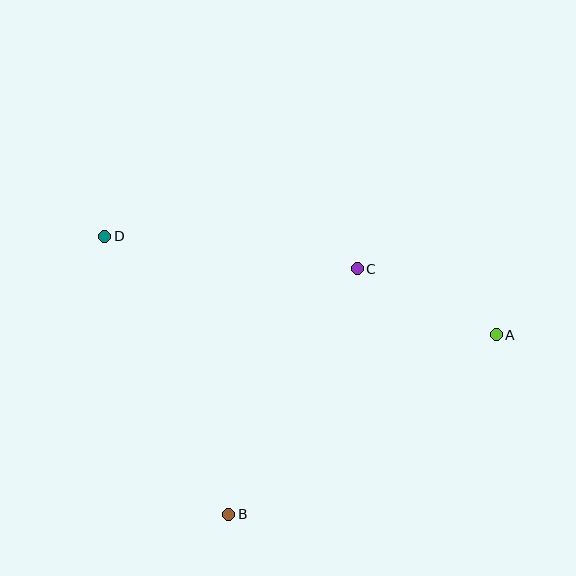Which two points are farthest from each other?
Points A and D are farthest from each other.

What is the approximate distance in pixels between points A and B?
The distance between A and B is approximately 322 pixels.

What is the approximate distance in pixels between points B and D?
The distance between B and D is approximately 305 pixels.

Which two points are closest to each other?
Points A and C are closest to each other.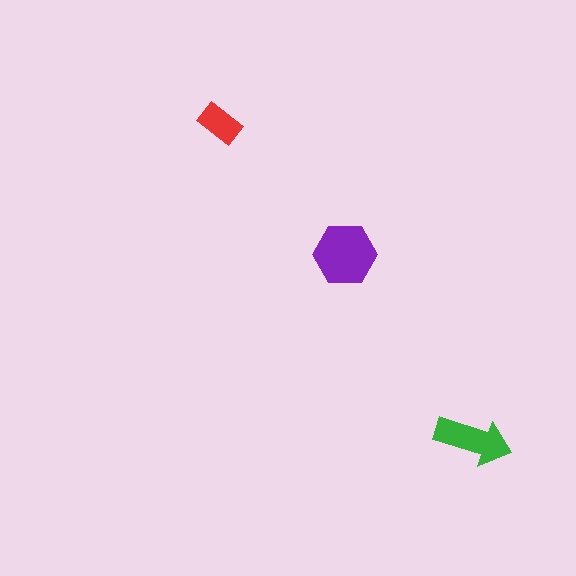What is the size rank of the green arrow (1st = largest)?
2nd.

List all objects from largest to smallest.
The purple hexagon, the green arrow, the red rectangle.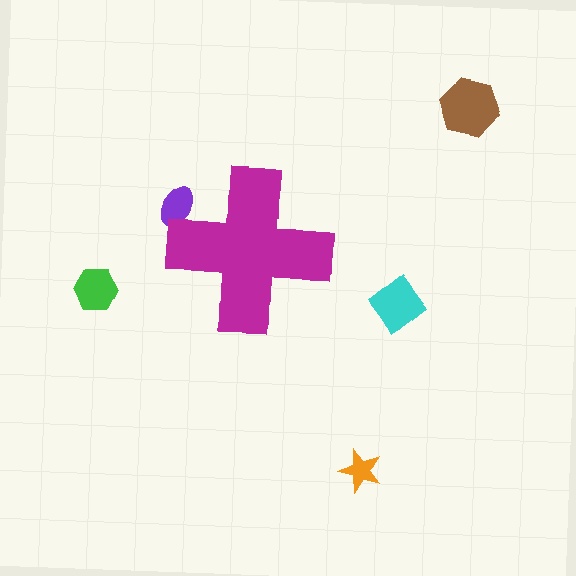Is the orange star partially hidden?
No, the orange star is fully visible.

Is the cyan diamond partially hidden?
No, the cyan diamond is fully visible.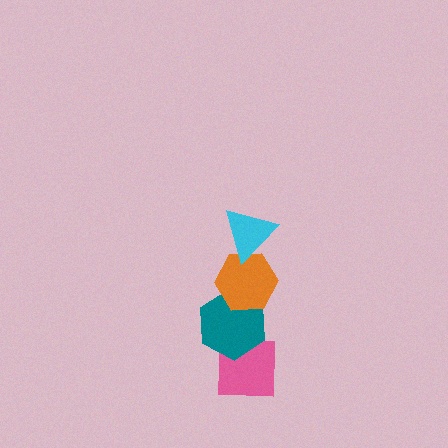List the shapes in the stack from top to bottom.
From top to bottom: the cyan triangle, the orange hexagon, the teal hexagon, the pink square.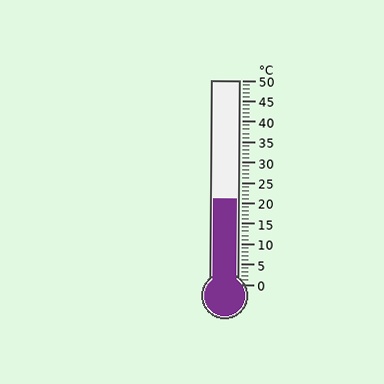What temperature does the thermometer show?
The thermometer shows approximately 21°C.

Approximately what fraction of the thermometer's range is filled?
The thermometer is filled to approximately 40% of its range.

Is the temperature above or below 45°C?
The temperature is below 45°C.